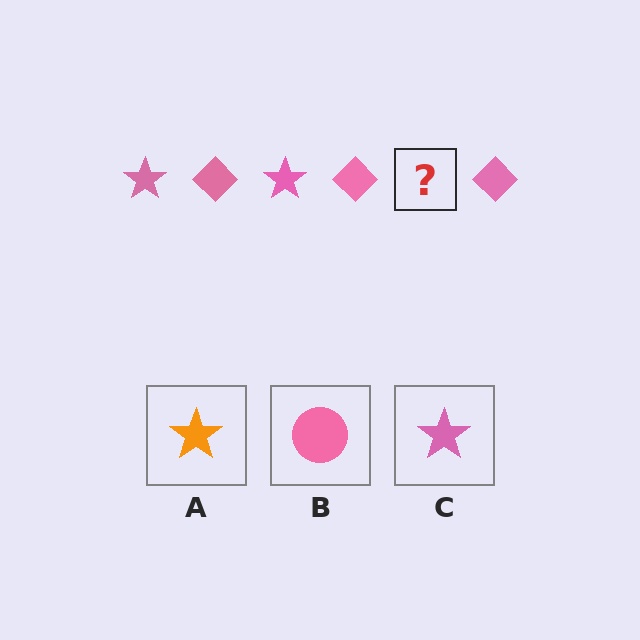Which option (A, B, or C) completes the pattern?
C.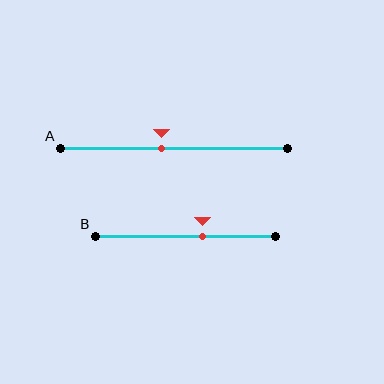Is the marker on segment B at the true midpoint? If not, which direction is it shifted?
No, the marker on segment B is shifted to the right by about 9% of the segment length.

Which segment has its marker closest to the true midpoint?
Segment A has its marker closest to the true midpoint.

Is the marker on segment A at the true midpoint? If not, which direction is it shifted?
No, the marker on segment A is shifted to the left by about 5% of the segment length.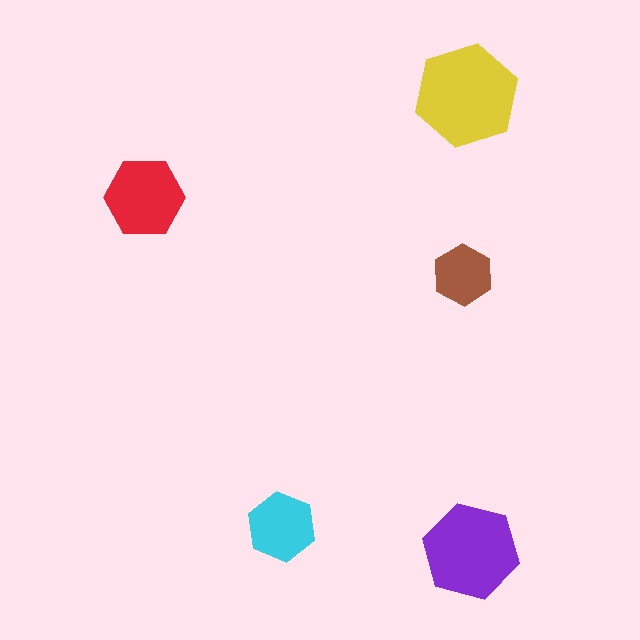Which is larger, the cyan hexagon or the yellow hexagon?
The yellow one.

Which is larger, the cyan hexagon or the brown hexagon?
The cyan one.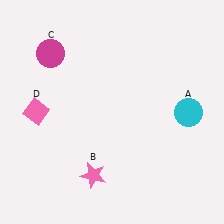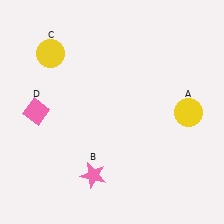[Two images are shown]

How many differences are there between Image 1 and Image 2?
There are 2 differences between the two images.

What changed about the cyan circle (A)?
In Image 1, A is cyan. In Image 2, it changed to yellow.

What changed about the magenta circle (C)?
In Image 1, C is magenta. In Image 2, it changed to yellow.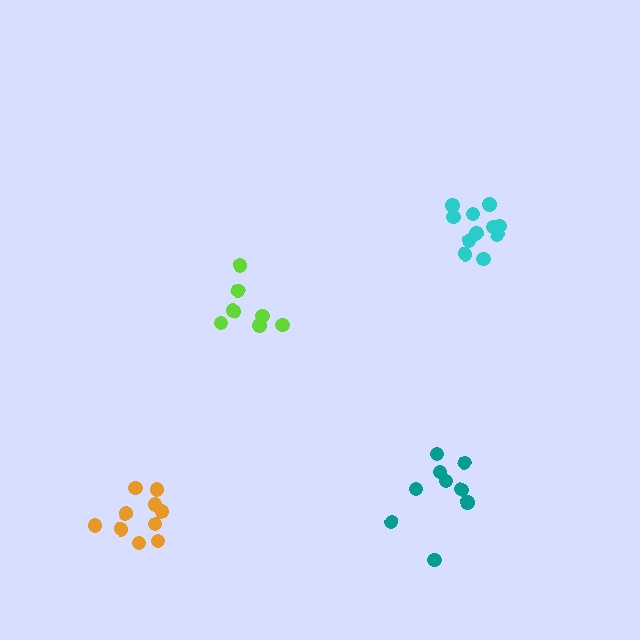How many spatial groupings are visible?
There are 4 spatial groupings.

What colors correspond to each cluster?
The clusters are colored: orange, teal, lime, cyan.